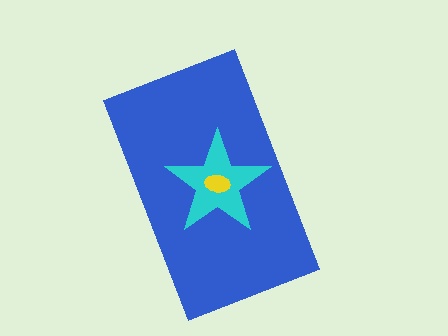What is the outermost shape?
The blue rectangle.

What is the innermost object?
The yellow ellipse.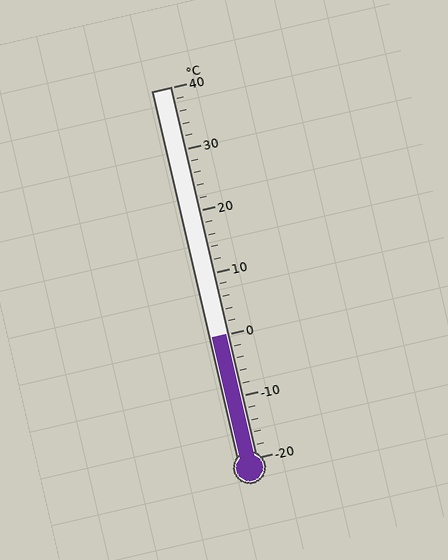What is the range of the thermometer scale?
The thermometer scale ranges from -20°C to 40°C.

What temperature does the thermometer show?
The thermometer shows approximately 0°C.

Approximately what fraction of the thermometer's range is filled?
The thermometer is filled to approximately 35% of its range.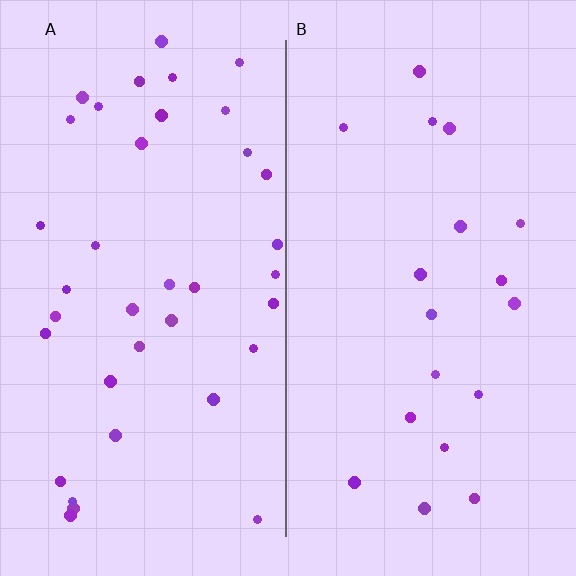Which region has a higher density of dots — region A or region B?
A (the left).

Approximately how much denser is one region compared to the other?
Approximately 2.0× — region A over region B.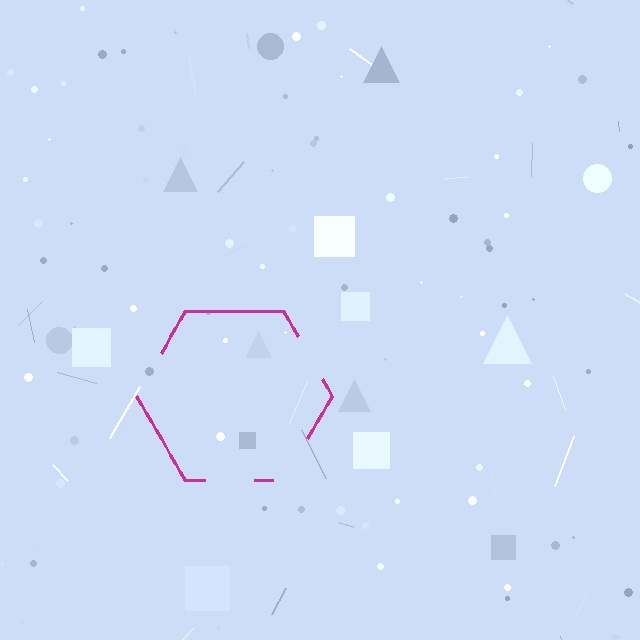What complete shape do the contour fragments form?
The contour fragments form a hexagon.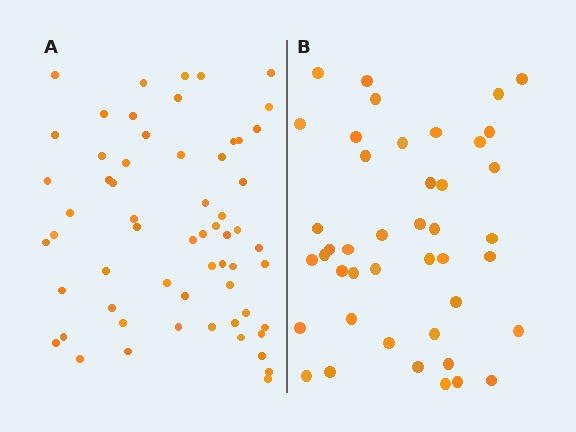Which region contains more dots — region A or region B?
Region A (the left region) has more dots.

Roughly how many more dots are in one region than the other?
Region A has approximately 15 more dots than region B.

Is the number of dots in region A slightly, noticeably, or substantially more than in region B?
Region A has noticeably more, but not dramatically so. The ratio is roughly 1.4 to 1.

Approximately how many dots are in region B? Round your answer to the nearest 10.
About 40 dots. (The exact count is 43, which rounds to 40.)